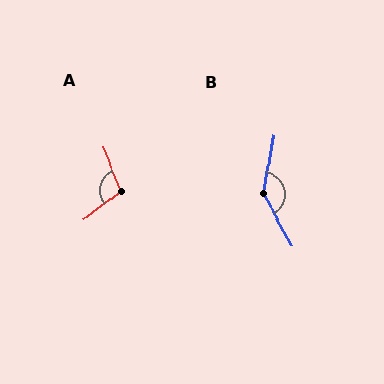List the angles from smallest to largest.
A (105°), B (141°).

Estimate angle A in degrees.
Approximately 105 degrees.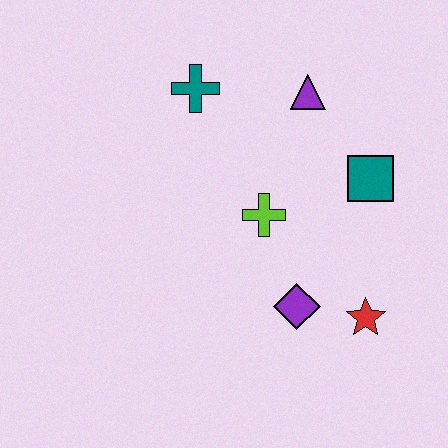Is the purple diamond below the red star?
No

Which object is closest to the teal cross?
The purple triangle is closest to the teal cross.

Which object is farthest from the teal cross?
The red star is farthest from the teal cross.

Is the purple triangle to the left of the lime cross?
No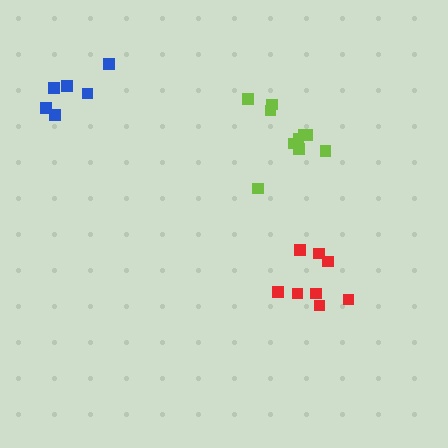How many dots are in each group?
Group 1: 6 dots, Group 2: 10 dots, Group 3: 8 dots (24 total).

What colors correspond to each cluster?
The clusters are colored: blue, lime, red.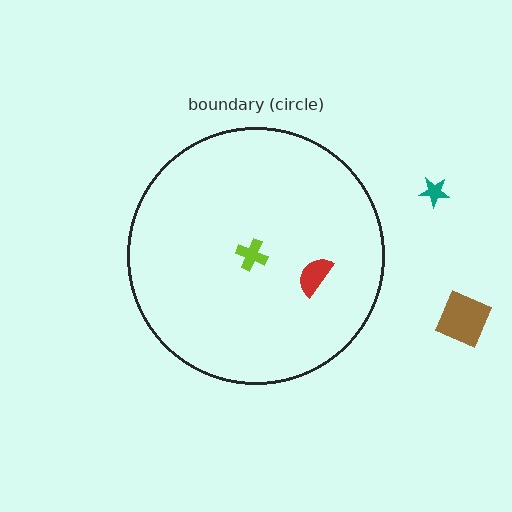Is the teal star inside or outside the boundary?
Outside.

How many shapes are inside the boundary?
2 inside, 2 outside.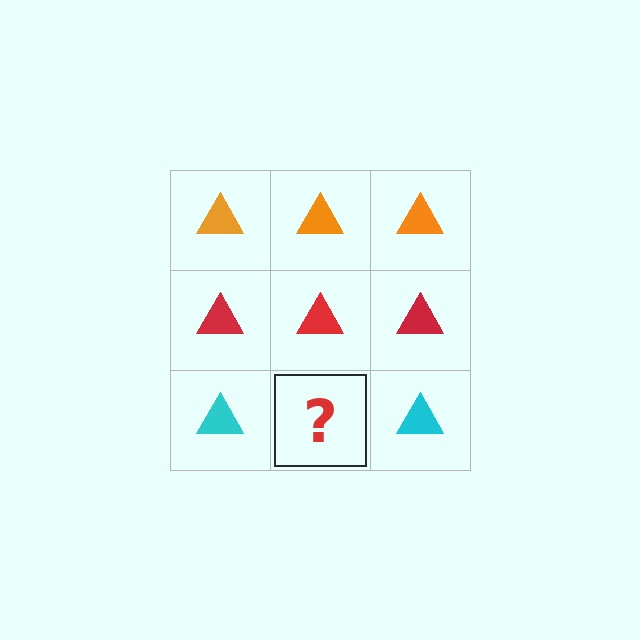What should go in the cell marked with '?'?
The missing cell should contain a cyan triangle.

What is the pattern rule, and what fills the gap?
The rule is that each row has a consistent color. The gap should be filled with a cyan triangle.